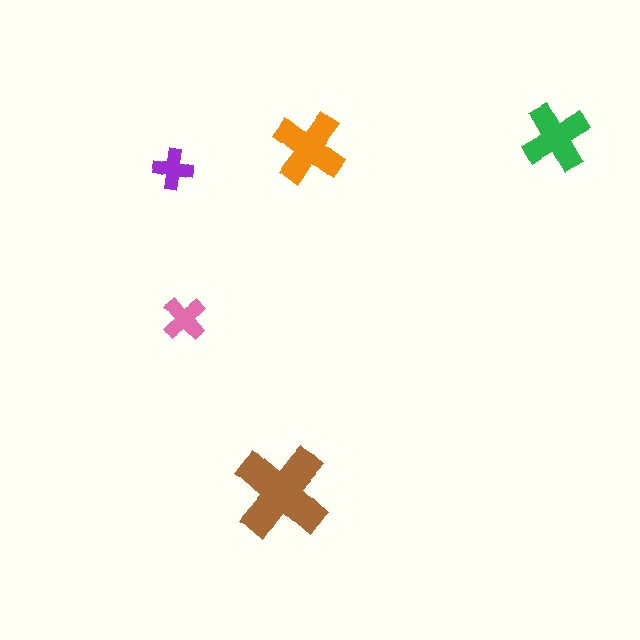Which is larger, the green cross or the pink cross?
The green one.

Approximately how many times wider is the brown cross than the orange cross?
About 1.5 times wider.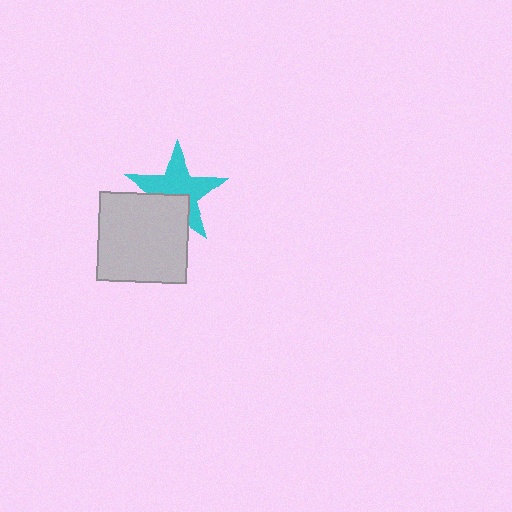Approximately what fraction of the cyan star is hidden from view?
Roughly 32% of the cyan star is hidden behind the light gray rectangle.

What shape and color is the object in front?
The object in front is a light gray rectangle.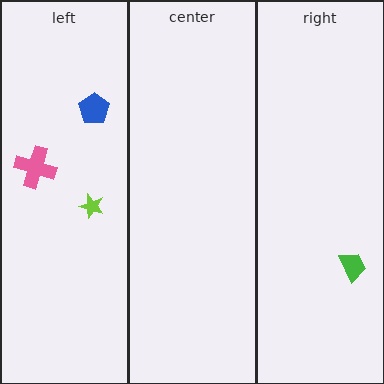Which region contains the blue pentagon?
The left region.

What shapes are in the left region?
The lime star, the blue pentagon, the pink cross.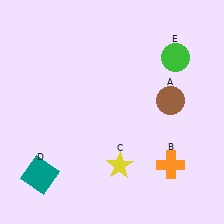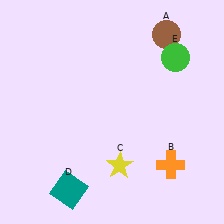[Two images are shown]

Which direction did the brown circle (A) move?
The brown circle (A) moved up.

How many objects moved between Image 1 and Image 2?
2 objects moved between the two images.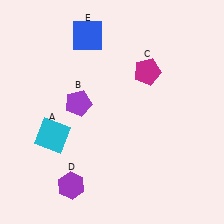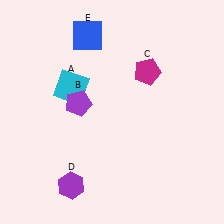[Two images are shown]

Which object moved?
The cyan square (A) moved up.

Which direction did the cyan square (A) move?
The cyan square (A) moved up.